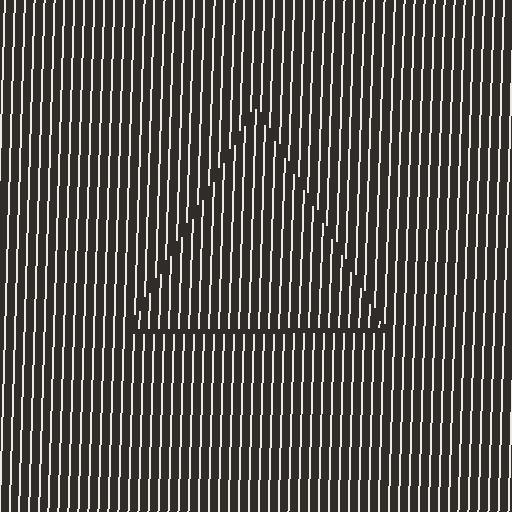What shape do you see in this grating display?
An illusory triangle. The interior of the shape contains the same grating, shifted by half a period — the contour is defined by the phase discontinuity where line-ends from the inner and outer gratings abut.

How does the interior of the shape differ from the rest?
The interior of the shape contains the same grating, shifted by half a period — the contour is defined by the phase discontinuity where line-ends from the inner and outer gratings abut.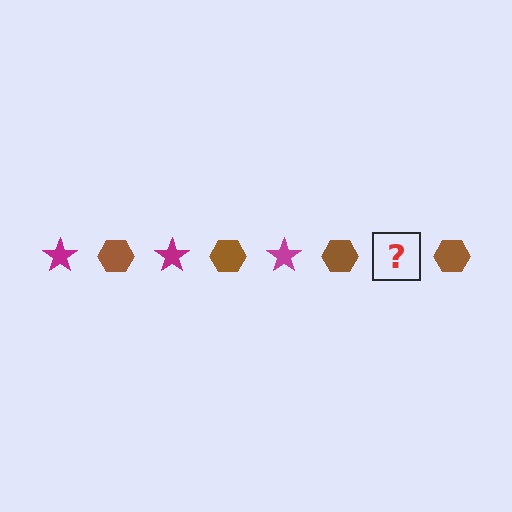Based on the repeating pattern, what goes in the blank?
The blank should be a magenta star.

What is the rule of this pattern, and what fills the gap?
The rule is that the pattern alternates between magenta star and brown hexagon. The gap should be filled with a magenta star.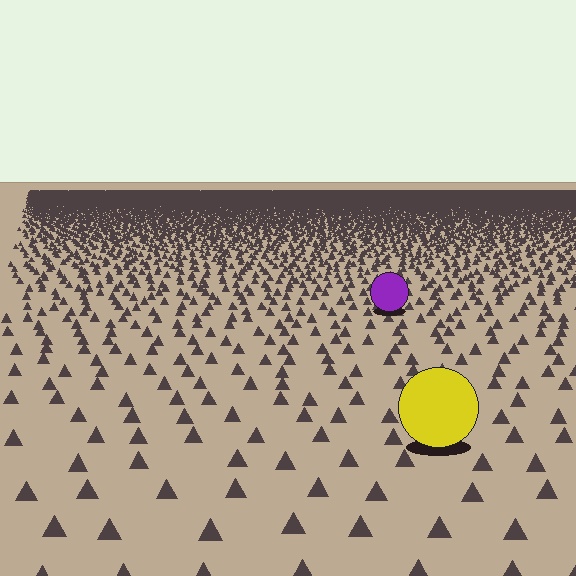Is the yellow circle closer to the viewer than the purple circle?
Yes. The yellow circle is closer — you can tell from the texture gradient: the ground texture is coarser near it.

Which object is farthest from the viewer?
The purple circle is farthest from the viewer. It appears smaller and the ground texture around it is denser.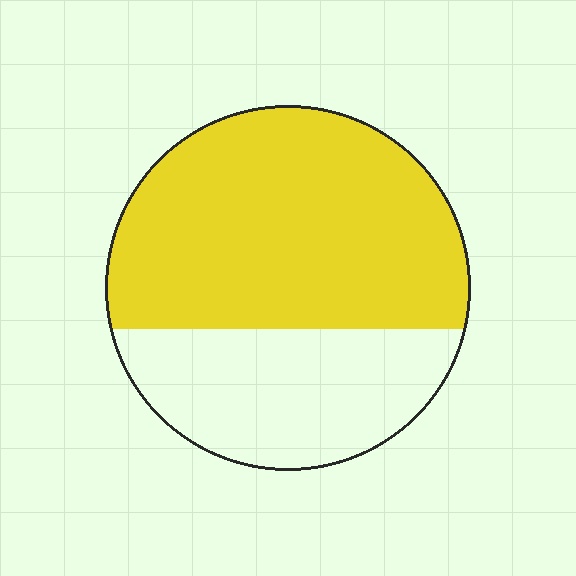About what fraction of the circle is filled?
About five eighths (5/8).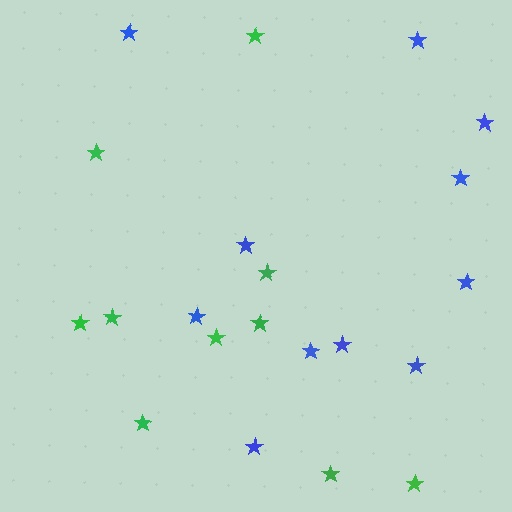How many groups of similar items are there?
There are 2 groups: one group of green stars (10) and one group of blue stars (11).